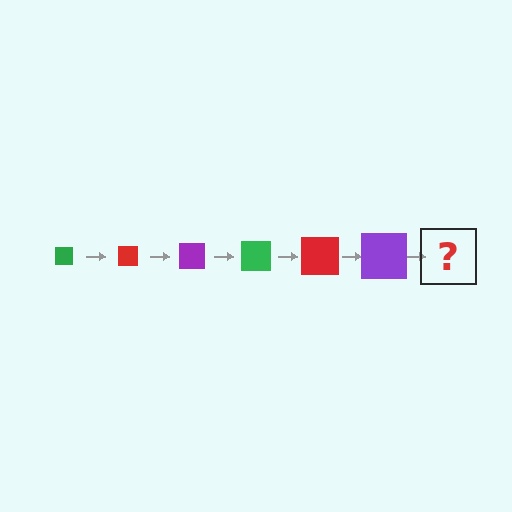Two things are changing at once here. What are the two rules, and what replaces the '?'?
The two rules are that the square grows larger each step and the color cycles through green, red, and purple. The '?' should be a green square, larger than the previous one.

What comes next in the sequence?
The next element should be a green square, larger than the previous one.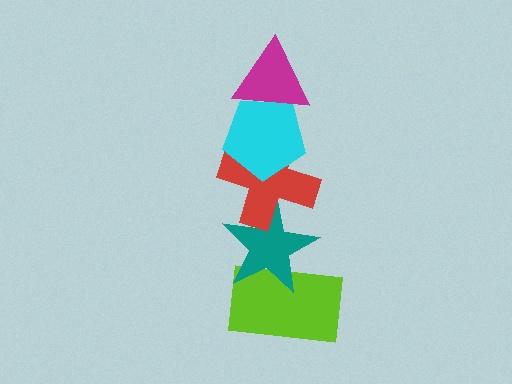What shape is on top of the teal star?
The red cross is on top of the teal star.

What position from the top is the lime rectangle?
The lime rectangle is 5th from the top.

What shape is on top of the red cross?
The cyan pentagon is on top of the red cross.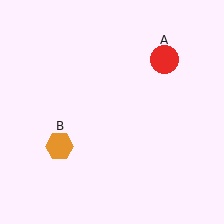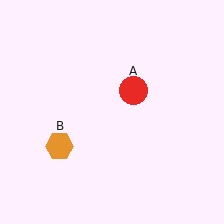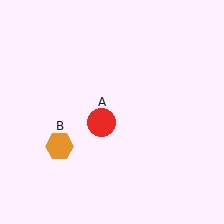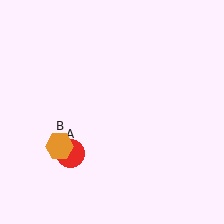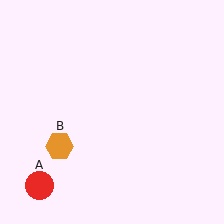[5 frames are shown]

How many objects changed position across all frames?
1 object changed position: red circle (object A).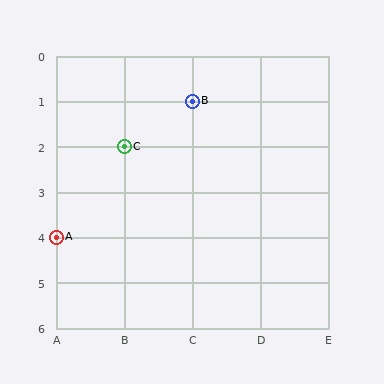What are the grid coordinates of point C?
Point C is at grid coordinates (B, 2).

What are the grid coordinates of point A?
Point A is at grid coordinates (A, 4).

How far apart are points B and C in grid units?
Points B and C are 1 column and 1 row apart (about 1.4 grid units diagonally).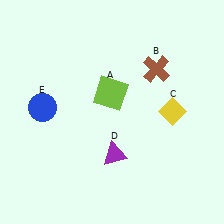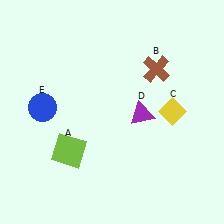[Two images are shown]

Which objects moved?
The objects that moved are: the lime square (A), the purple triangle (D).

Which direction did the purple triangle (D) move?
The purple triangle (D) moved up.